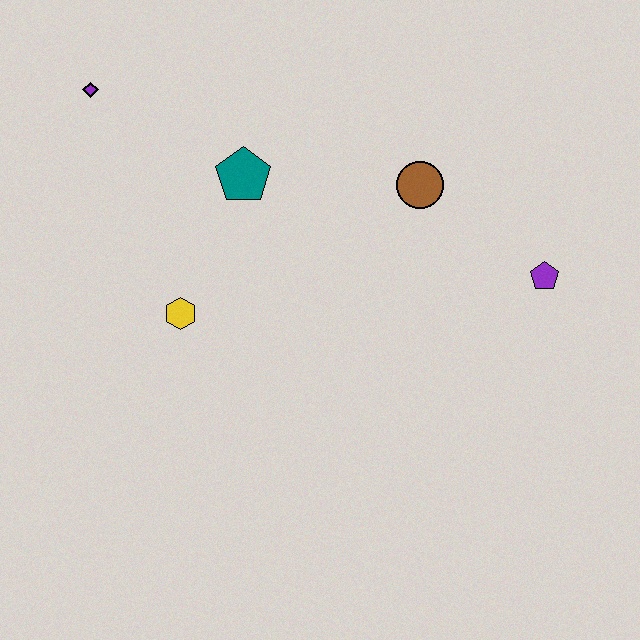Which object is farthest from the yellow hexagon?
The purple pentagon is farthest from the yellow hexagon.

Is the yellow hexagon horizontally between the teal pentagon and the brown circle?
No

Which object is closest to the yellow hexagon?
The teal pentagon is closest to the yellow hexagon.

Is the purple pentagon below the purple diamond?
Yes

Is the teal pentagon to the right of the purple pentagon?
No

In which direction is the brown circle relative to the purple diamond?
The brown circle is to the right of the purple diamond.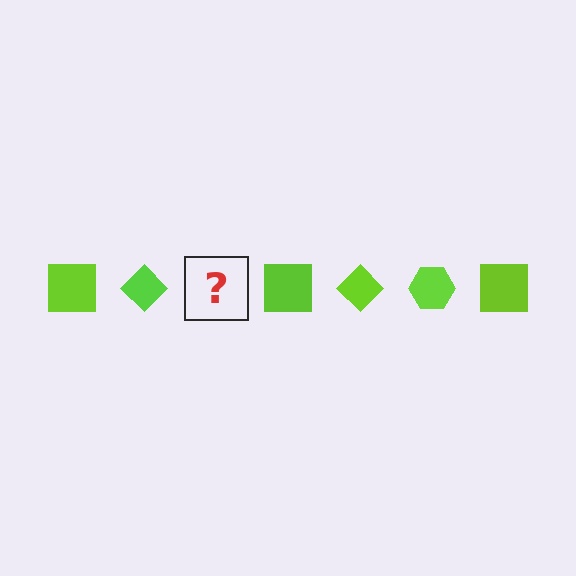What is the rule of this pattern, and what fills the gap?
The rule is that the pattern cycles through square, diamond, hexagon shapes in lime. The gap should be filled with a lime hexagon.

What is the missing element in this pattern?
The missing element is a lime hexagon.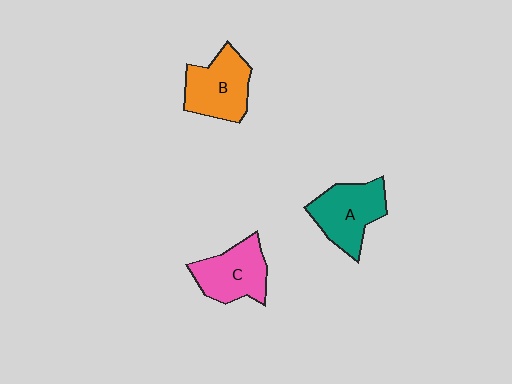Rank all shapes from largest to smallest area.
From largest to smallest: A (teal), B (orange), C (pink).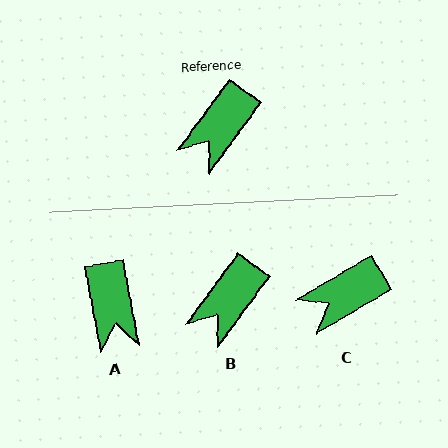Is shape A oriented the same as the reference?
No, it is off by about 47 degrees.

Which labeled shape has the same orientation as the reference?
B.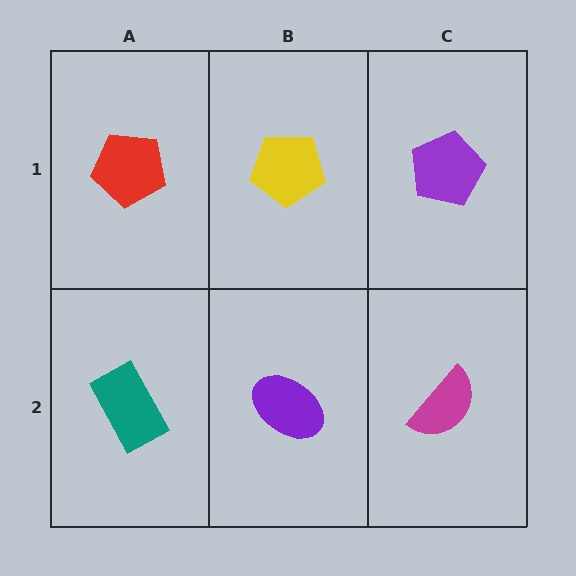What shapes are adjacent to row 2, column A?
A red pentagon (row 1, column A), a purple ellipse (row 2, column B).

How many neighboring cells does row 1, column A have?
2.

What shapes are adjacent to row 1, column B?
A purple ellipse (row 2, column B), a red pentagon (row 1, column A), a purple pentagon (row 1, column C).